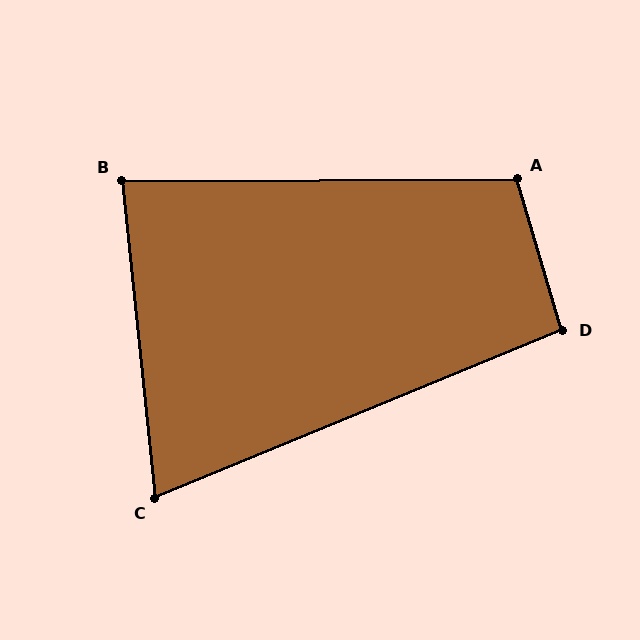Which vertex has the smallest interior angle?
C, at approximately 74 degrees.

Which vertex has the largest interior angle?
A, at approximately 106 degrees.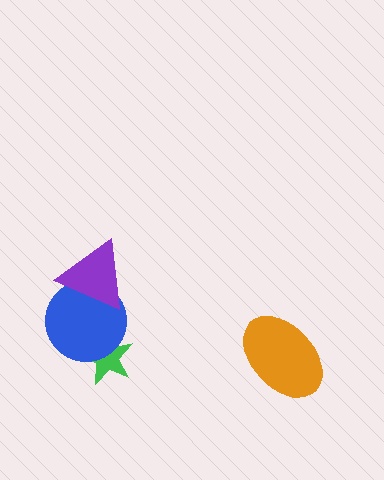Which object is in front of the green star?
The blue circle is in front of the green star.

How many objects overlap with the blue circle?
2 objects overlap with the blue circle.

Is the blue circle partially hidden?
Yes, it is partially covered by another shape.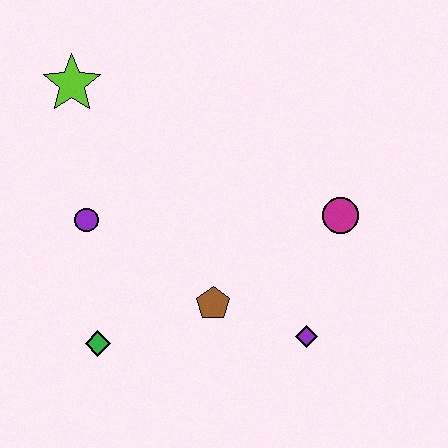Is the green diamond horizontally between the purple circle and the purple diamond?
Yes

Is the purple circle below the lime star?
Yes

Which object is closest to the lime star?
The purple circle is closest to the lime star.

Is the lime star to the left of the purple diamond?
Yes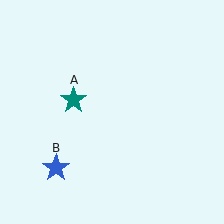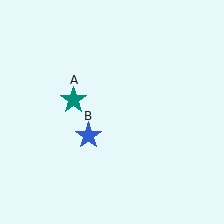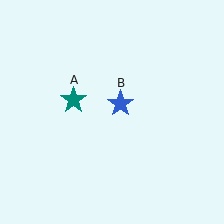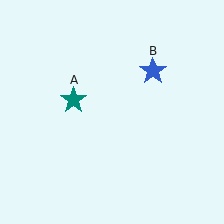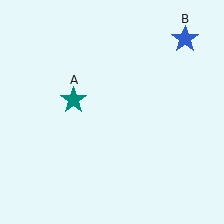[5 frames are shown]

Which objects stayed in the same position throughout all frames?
Teal star (object A) remained stationary.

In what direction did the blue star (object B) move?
The blue star (object B) moved up and to the right.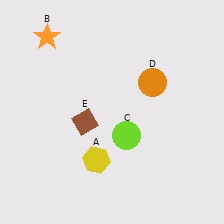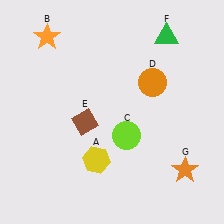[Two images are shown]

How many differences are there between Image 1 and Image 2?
There are 2 differences between the two images.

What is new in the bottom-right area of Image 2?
An orange star (G) was added in the bottom-right area of Image 2.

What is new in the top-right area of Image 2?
A green triangle (F) was added in the top-right area of Image 2.